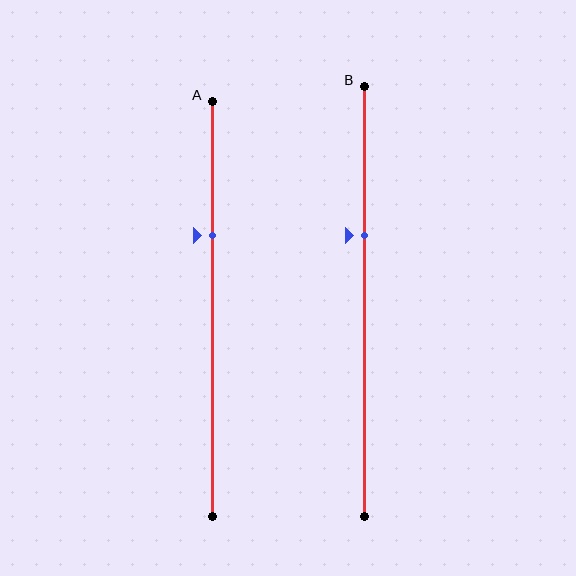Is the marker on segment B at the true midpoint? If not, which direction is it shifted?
No, the marker on segment B is shifted upward by about 15% of the segment length.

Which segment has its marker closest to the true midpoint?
Segment B has its marker closest to the true midpoint.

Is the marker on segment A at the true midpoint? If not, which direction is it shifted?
No, the marker on segment A is shifted upward by about 18% of the segment length.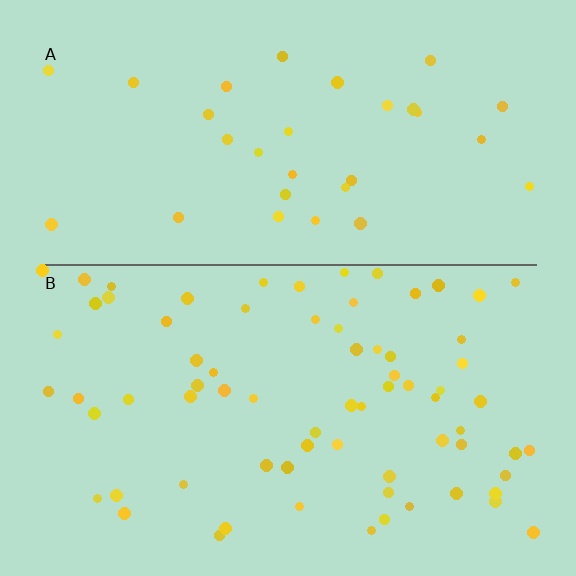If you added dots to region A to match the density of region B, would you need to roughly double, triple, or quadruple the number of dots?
Approximately double.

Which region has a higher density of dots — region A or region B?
B (the bottom).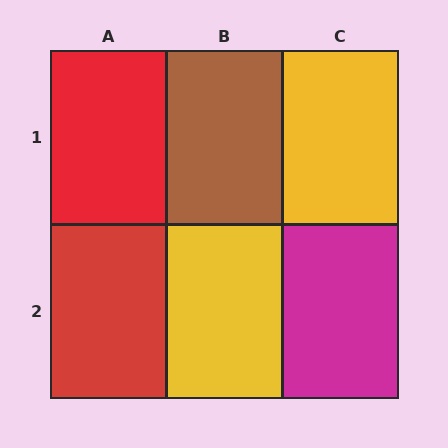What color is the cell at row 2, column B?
Yellow.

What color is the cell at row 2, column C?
Magenta.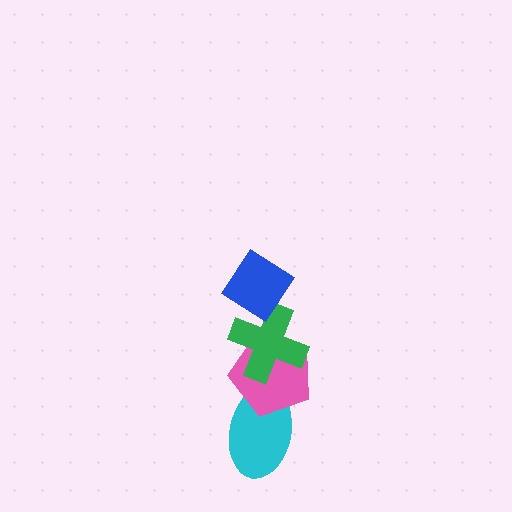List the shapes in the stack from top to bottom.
From top to bottom: the blue diamond, the green cross, the pink pentagon, the cyan ellipse.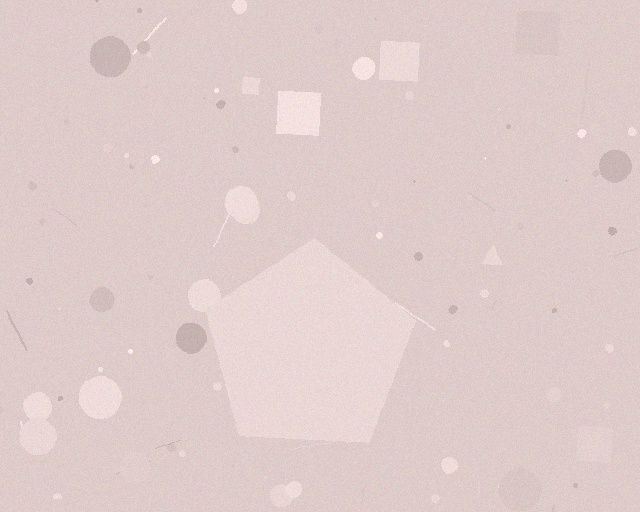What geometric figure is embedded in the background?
A pentagon is embedded in the background.